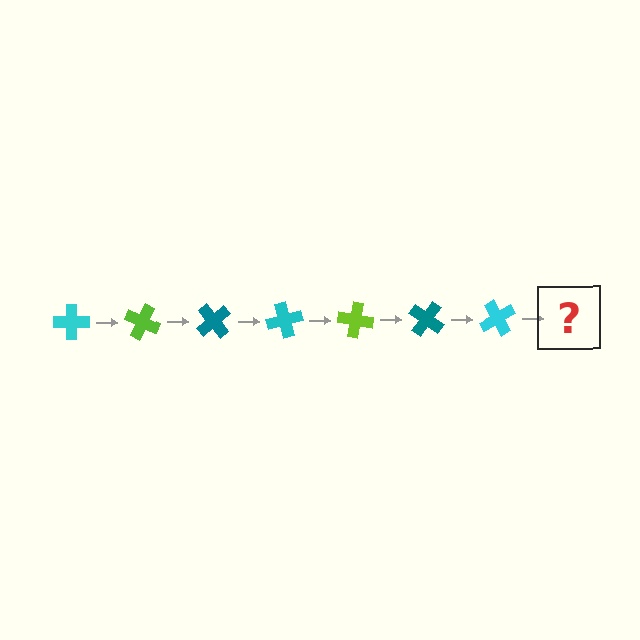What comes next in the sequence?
The next element should be a lime cross, rotated 175 degrees from the start.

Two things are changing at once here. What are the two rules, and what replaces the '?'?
The two rules are that it rotates 25 degrees each step and the color cycles through cyan, lime, and teal. The '?' should be a lime cross, rotated 175 degrees from the start.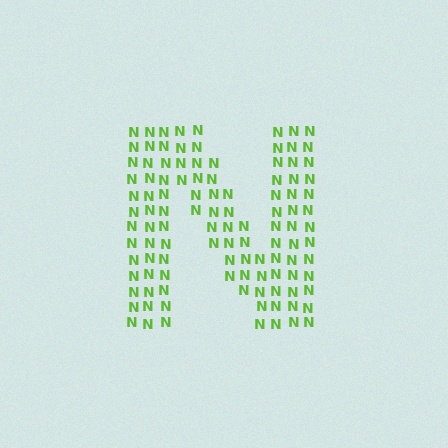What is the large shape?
The large shape is the letter N.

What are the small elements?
The small elements are letter N's.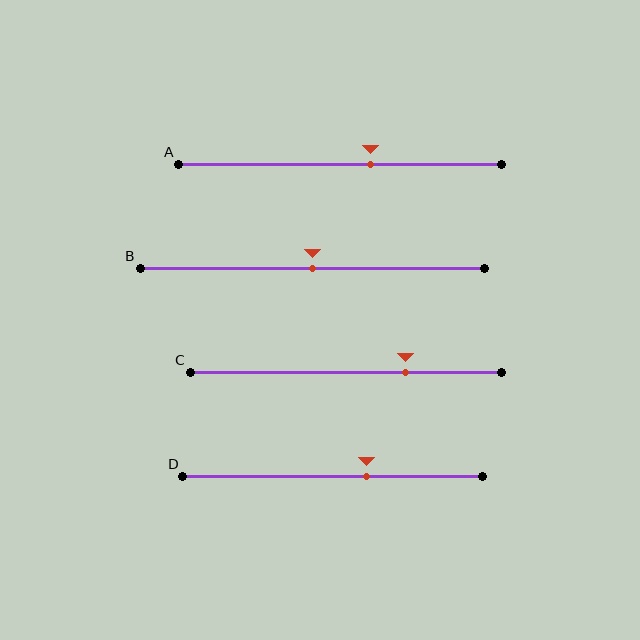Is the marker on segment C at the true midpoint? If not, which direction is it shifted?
No, the marker on segment C is shifted to the right by about 19% of the segment length.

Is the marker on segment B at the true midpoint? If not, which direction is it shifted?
Yes, the marker on segment B is at the true midpoint.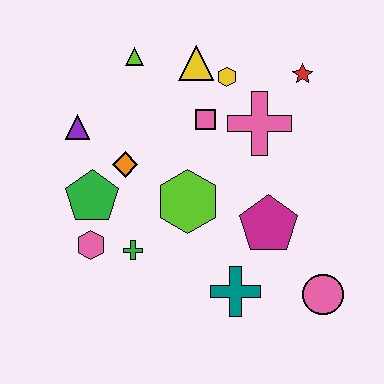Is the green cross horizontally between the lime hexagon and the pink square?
No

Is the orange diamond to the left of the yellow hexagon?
Yes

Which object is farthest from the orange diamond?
The pink circle is farthest from the orange diamond.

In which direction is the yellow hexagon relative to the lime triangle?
The yellow hexagon is to the right of the lime triangle.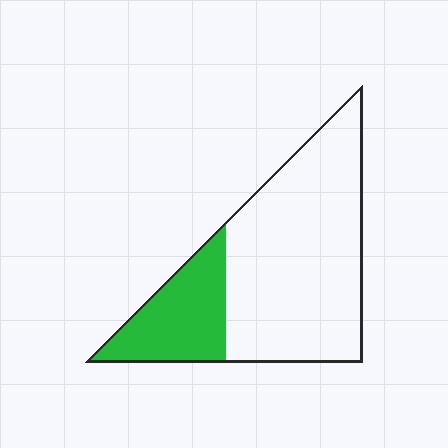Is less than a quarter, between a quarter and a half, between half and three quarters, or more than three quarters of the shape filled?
Between a quarter and a half.